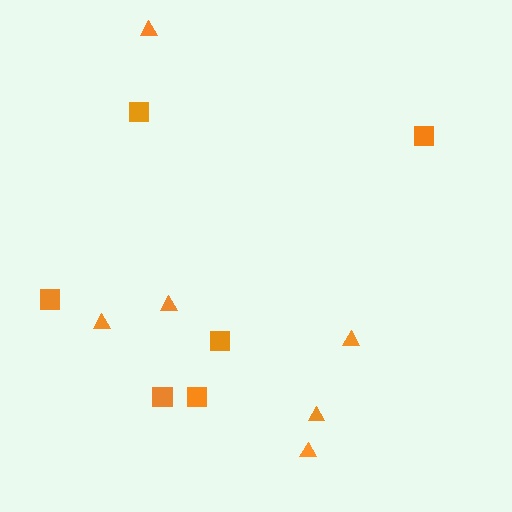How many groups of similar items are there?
There are 2 groups: one group of squares (6) and one group of triangles (6).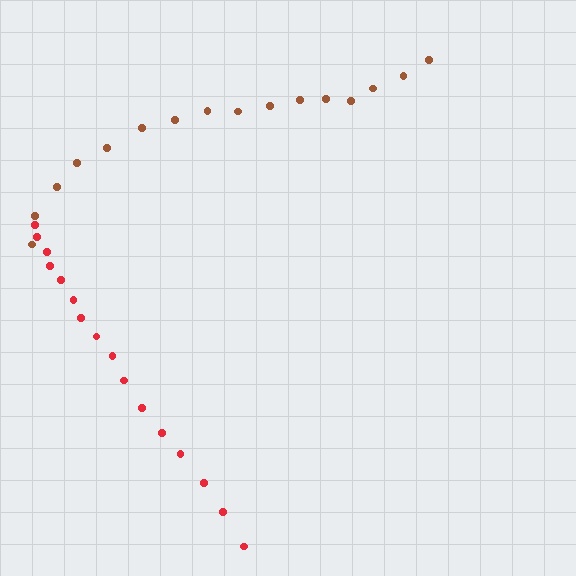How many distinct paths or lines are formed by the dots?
There are 2 distinct paths.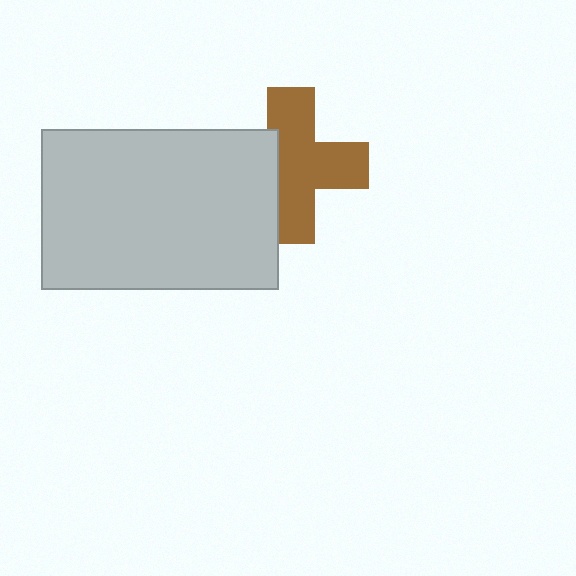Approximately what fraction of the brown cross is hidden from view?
Roughly 31% of the brown cross is hidden behind the light gray rectangle.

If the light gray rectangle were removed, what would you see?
You would see the complete brown cross.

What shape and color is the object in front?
The object in front is a light gray rectangle.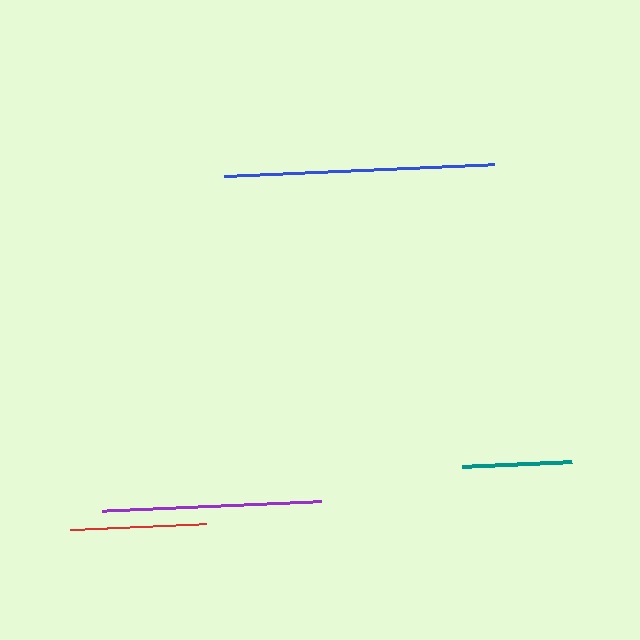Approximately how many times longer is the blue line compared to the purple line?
The blue line is approximately 1.2 times the length of the purple line.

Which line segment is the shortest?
The teal line is the shortest at approximately 110 pixels.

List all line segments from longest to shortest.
From longest to shortest: blue, purple, red, teal.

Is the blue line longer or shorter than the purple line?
The blue line is longer than the purple line.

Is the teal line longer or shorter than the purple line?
The purple line is longer than the teal line.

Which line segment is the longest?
The blue line is the longest at approximately 272 pixels.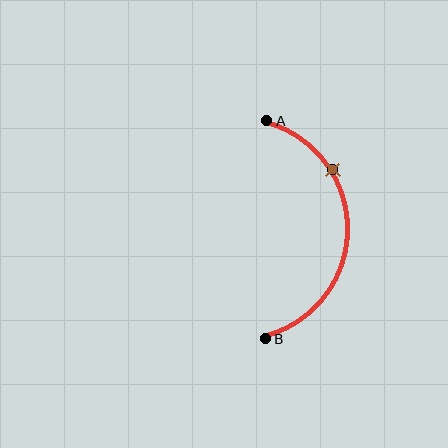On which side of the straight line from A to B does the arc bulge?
The arc bulges to the right of the straight line connecting A and B.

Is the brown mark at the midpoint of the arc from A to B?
No. The brown mark lies on the arc but is closer to endpoint A. The arc midpoint would be at the point on the curve equidistant along the arc from both A and B.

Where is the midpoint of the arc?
The arc midpoint is the point on the curve farthest from the straight line joining A and B. It sits to the right of that line.